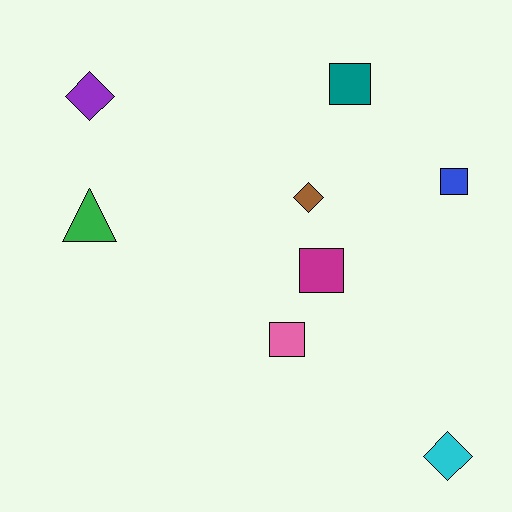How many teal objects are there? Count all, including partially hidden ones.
There is 1 teal object.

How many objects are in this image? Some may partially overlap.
There are 8 objects.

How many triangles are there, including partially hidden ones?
There is 1 triangle.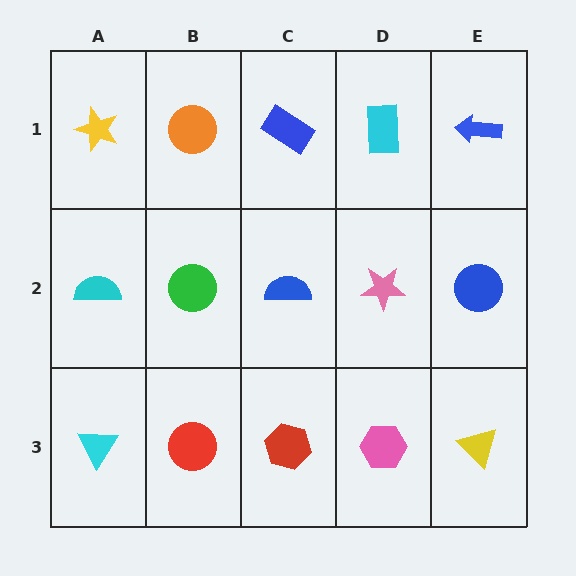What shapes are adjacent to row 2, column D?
A cyan rectangle (row 1, column D), a pink hexagon (row 3, column D), a blue semicircle (row 2, column C), a blue circle (row 2, column E).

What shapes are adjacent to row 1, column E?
A blue circle (row 2, column E), a cyan rectangle (row 1, column D).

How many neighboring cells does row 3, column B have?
3.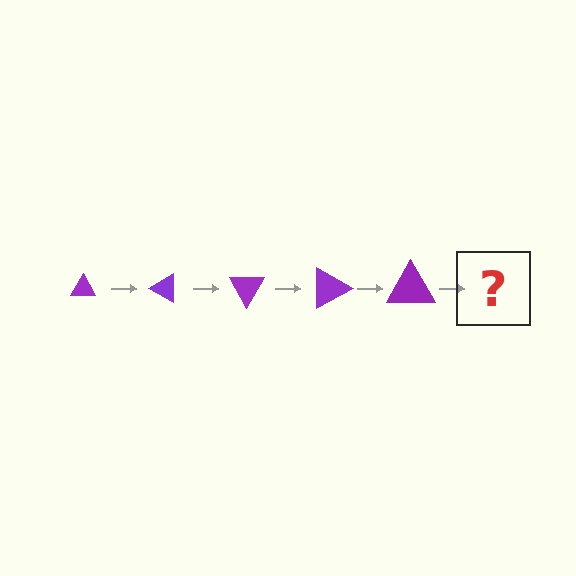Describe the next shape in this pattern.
It should be a triangle, larger than the previous one and rotated 150 degrees from the start.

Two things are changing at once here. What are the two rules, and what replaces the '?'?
The two rules are that the triangle grows larger each step and it rotates 30 degrees each step. The '?' should be a triangle, larger than the previous one and rotated 150 degrees from the start.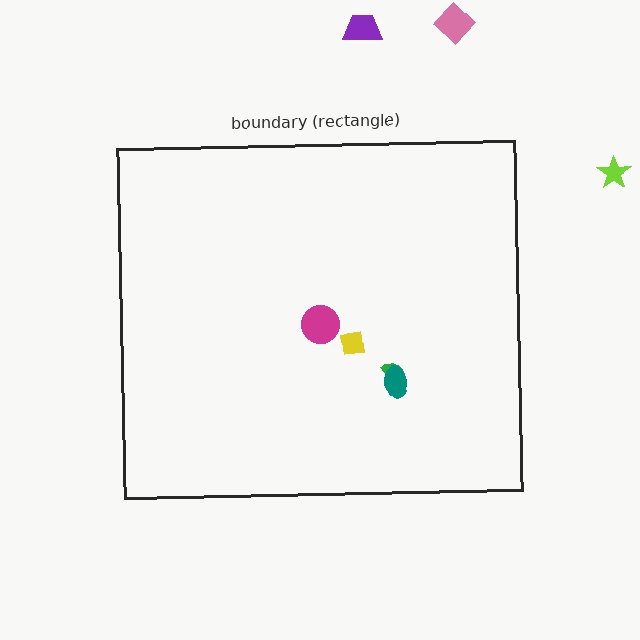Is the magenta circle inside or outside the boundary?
Inside.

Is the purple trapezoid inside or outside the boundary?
Outside.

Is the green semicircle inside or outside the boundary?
Inside.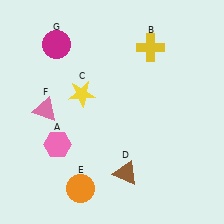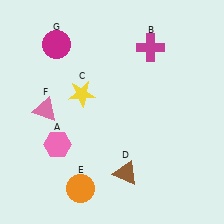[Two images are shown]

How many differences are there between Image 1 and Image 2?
There is 1 difference between the two images.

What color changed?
The cross (B) changed from yellow in Image 1 to magenta in Image 2.